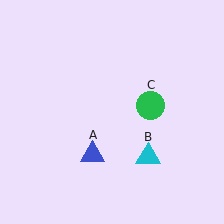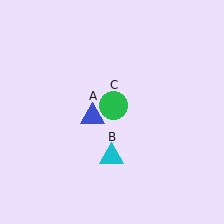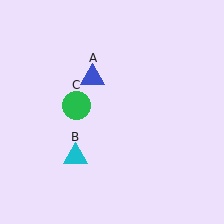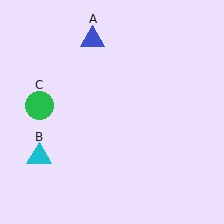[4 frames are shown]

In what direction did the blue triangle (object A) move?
The blue triangle (object A) moved up.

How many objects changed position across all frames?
3 objects changed position: blue triangle (object A), cyan triangle (object B), green circle (object C).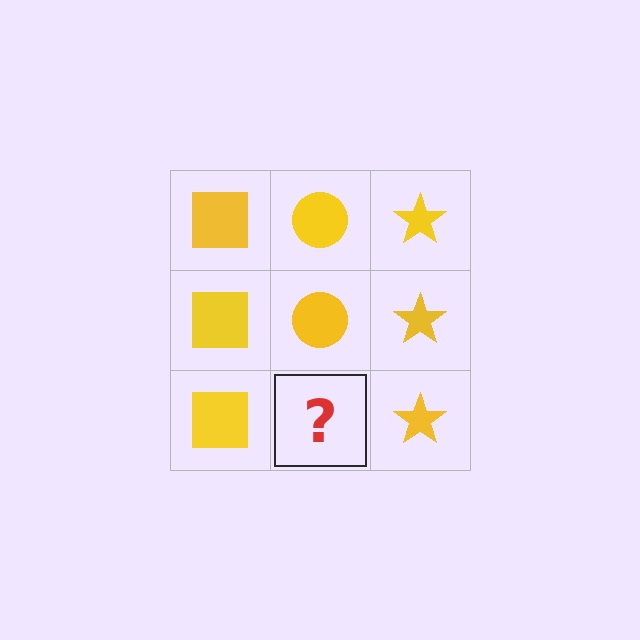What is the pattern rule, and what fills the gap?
The rule is that each column has a consistent shape. The gap should be filled with a yellow circle.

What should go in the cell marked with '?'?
The missing cell should contain a yellow circle.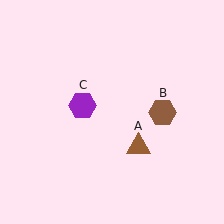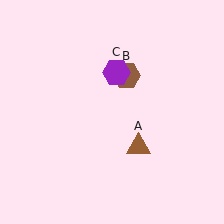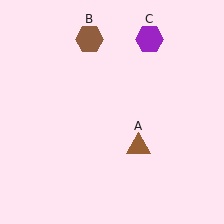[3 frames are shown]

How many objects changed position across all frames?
2 objects changed position: brown hexagon (object B), purple hexagon (object C).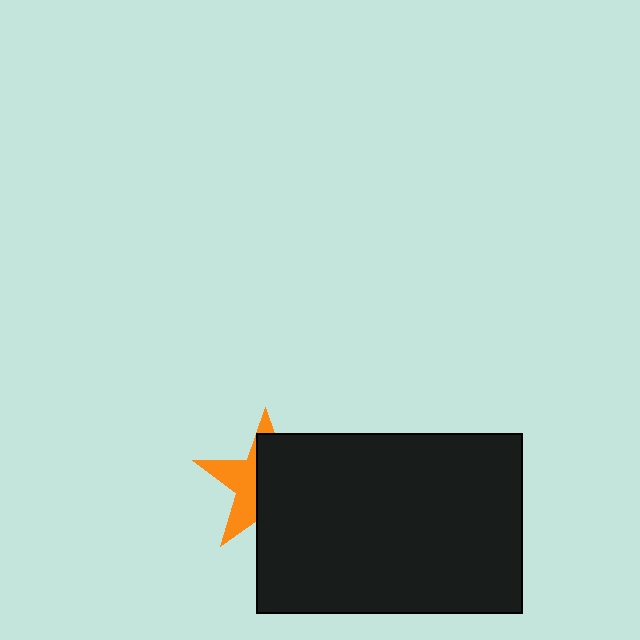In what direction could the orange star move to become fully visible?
The orange star could move left. That would shift it out from behind the black rectangle entirely.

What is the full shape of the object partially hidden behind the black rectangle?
The partially hidden object is an orange star.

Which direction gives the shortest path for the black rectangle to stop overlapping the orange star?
Moving right gives the shortest separation.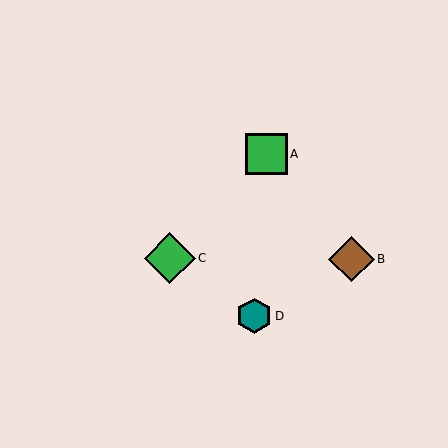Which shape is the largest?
The green diamond (labeled C) is the largest.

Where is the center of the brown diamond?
The center of the brown diamond is at (352, 259).